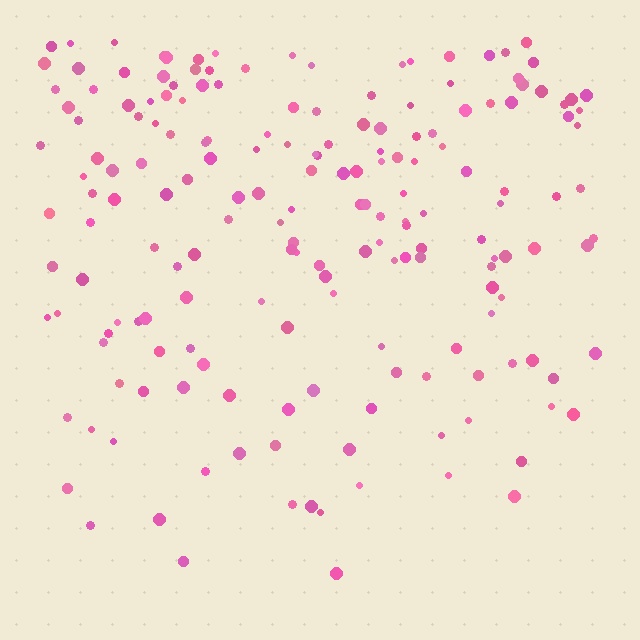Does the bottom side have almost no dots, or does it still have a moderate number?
Still a moderate number, just noticeably fewer than the top.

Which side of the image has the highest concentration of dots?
The top.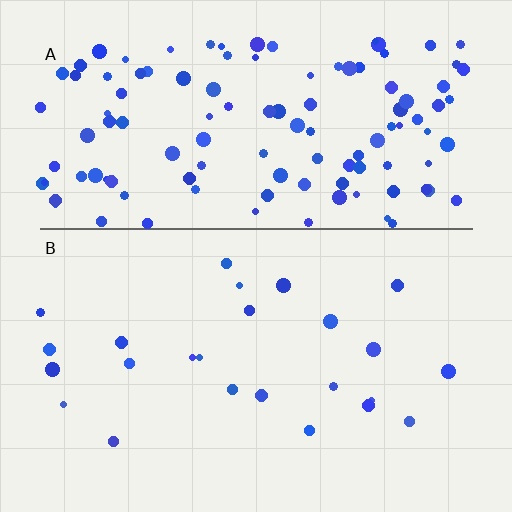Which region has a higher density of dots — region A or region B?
A (the top).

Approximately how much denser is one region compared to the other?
Approximately 5.0× — region A over region B.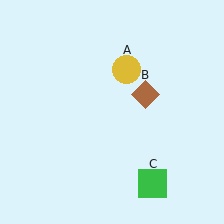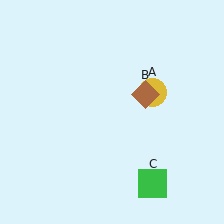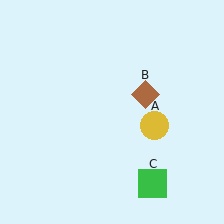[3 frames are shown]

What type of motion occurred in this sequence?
The yellow circle (object A) rotated clockwise around the center of the scene.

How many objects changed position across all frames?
1 object changed position: yellow circle (object A).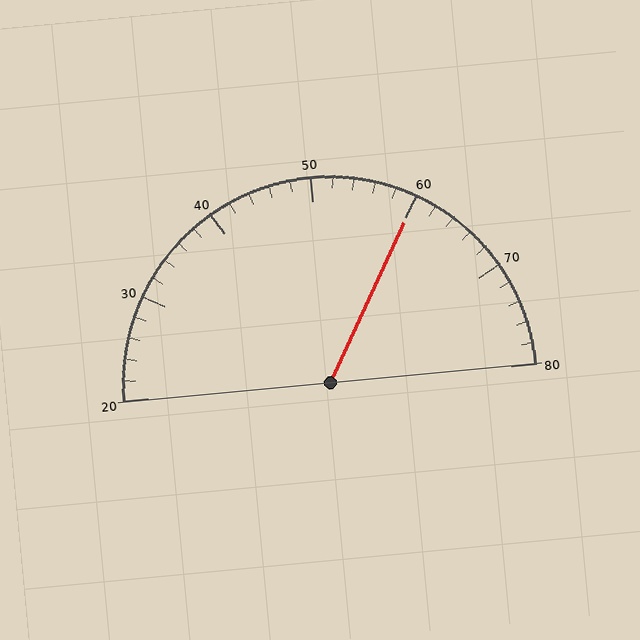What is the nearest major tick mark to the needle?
The nearest major tick mark is 60.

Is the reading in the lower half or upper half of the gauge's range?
The reading is in the upper half of the range (20 to 80).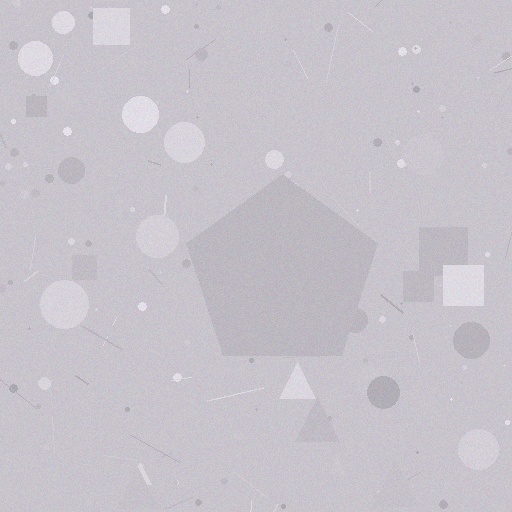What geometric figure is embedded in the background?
A pentagon is embedded in the background.